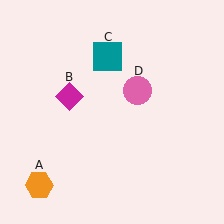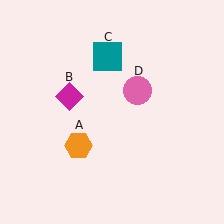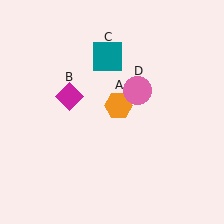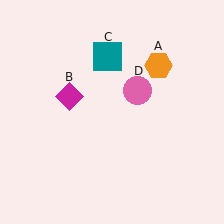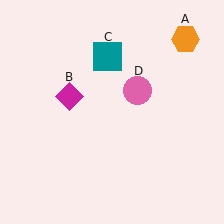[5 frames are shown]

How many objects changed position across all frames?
1 object changed position: orange hexagon (object A).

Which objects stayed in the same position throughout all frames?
Magenta diamond (object B) and teal square (object C) and pink circle (object D) remained stationary.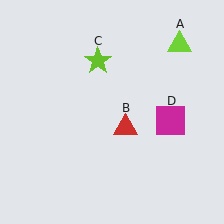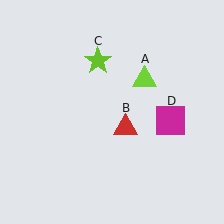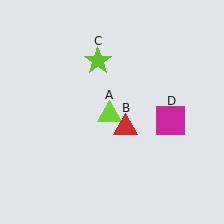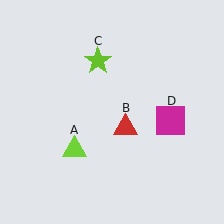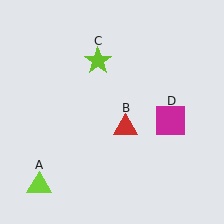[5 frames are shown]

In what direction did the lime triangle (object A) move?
The lime triangle (object A) moved down and to the left.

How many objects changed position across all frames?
1 object changed position: lime triangle (object A).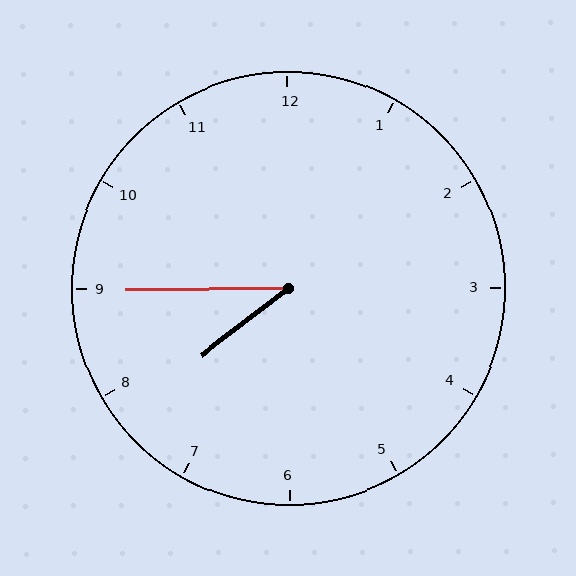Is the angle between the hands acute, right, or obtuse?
It is acute.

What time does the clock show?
7:45.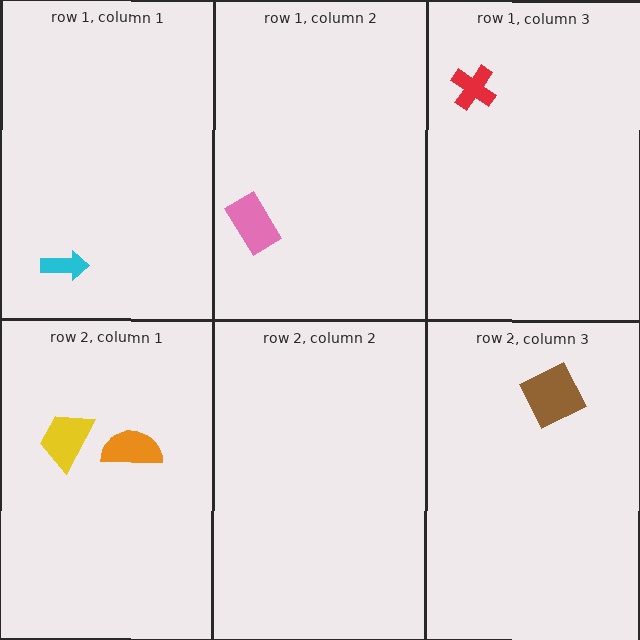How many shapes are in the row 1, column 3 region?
1.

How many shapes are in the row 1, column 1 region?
1.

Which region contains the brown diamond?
The row 2, column 3 region.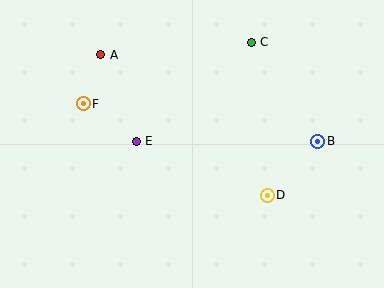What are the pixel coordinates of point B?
Point B is at (318, 141).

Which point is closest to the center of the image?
Point E at (136, 141) is closest to the center.